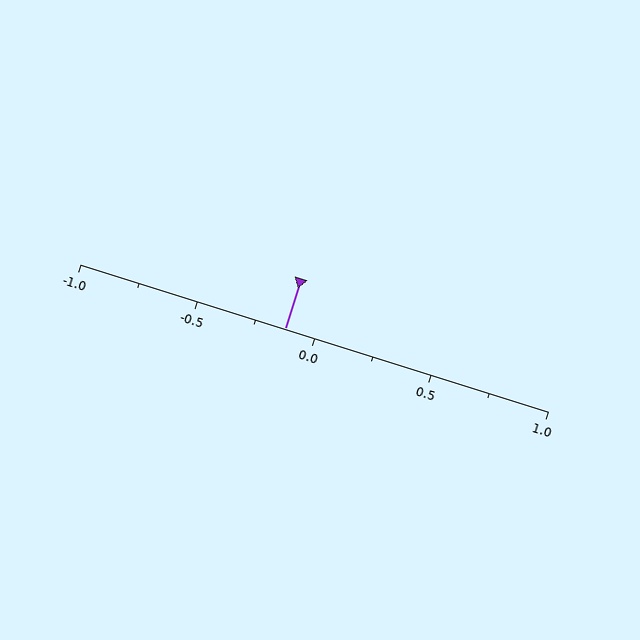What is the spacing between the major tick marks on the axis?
The major ticks are spaced 0.5 apart.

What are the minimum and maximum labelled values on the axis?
The axis runs from -1.0 to 1.0.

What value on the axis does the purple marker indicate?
The marker indicates approximately -0.12.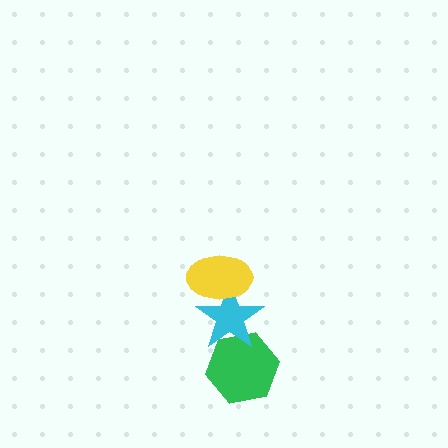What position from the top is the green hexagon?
The green hexagon is 3rd from the top.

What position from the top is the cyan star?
The cyan star is 2nd from the top.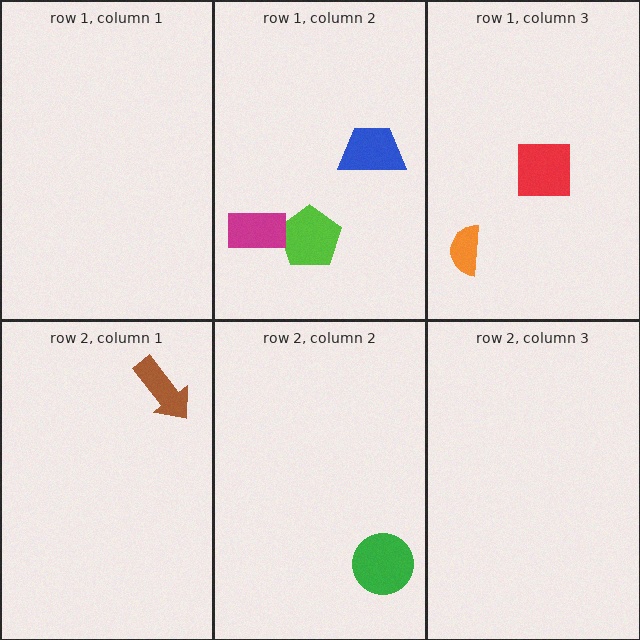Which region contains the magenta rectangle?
The row 1, column 2 region.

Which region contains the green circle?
The row 2, column 2 region.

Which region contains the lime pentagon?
The row 1, column 2 region.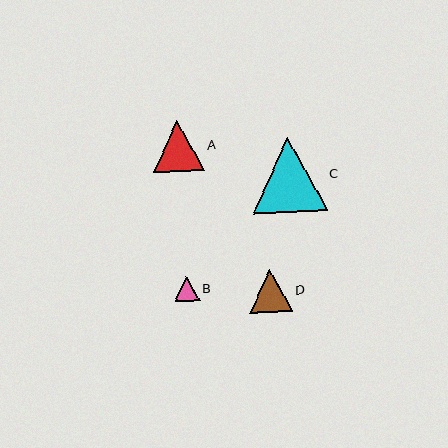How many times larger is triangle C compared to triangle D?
Triangle C is approximately 1.7 times the size of triangle D.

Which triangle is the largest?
Triangle C is the largest with a size of approximately 74 pixels.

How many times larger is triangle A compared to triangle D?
Triangle A is approximately 1.2 times the size of triangle D.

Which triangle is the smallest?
Triangle B is the smallest with a size of approximately 25 pixels.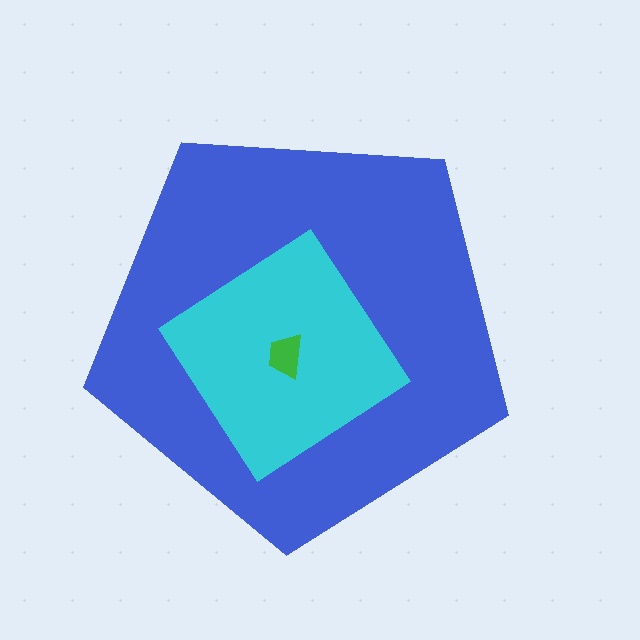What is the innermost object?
The green trapezoid.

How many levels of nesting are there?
3.